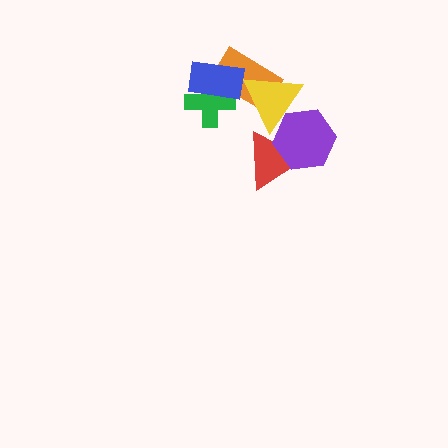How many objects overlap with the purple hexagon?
2 objects overlap with the purple hexagon.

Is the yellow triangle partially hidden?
Yes, it is partially covered by another shape.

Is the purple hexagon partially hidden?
No, no other shape covers it.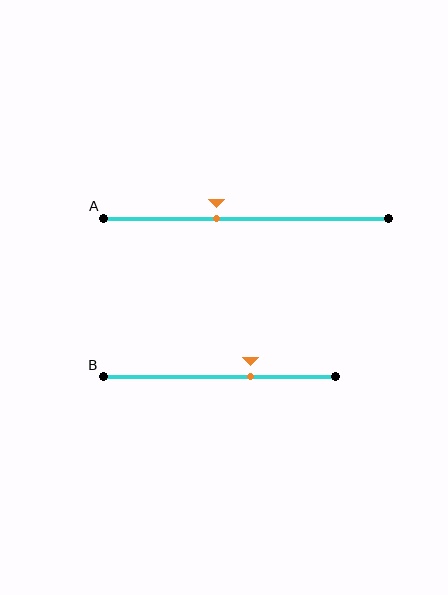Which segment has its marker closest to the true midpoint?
Segment A has its marker closest to the true midpoint.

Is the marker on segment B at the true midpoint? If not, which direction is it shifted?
No, the marker on segment B is shifted to the right by about 13% of the segment length.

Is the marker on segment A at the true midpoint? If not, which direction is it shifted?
No, the marker on segment A is shifted to the left by about 10% of the segment length.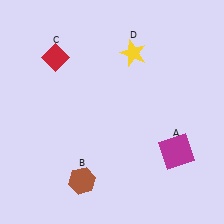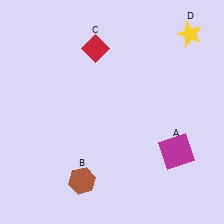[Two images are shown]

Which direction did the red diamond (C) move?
The red diamond (C) moved right.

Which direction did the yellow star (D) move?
The yellow star (D) moved right.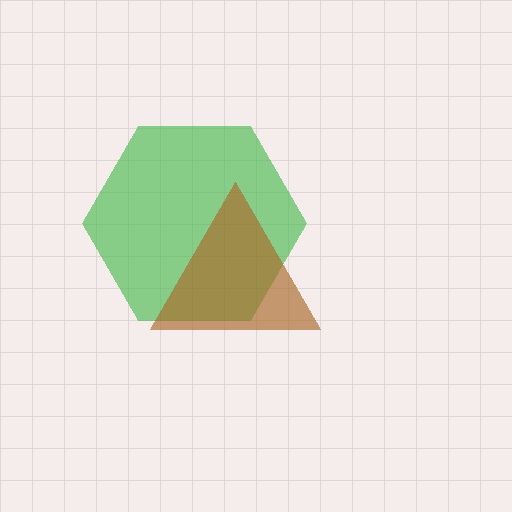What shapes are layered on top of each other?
The layered shapes are: a green hexagon, a brown triangle.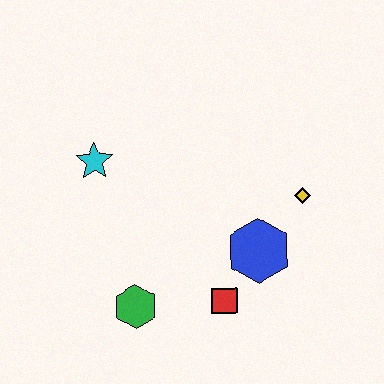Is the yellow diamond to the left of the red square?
No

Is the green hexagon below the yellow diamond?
Yes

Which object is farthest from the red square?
The cyan star is farthest from the red square.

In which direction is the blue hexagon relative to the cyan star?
The blue hexagon is to the right of the cyan star.